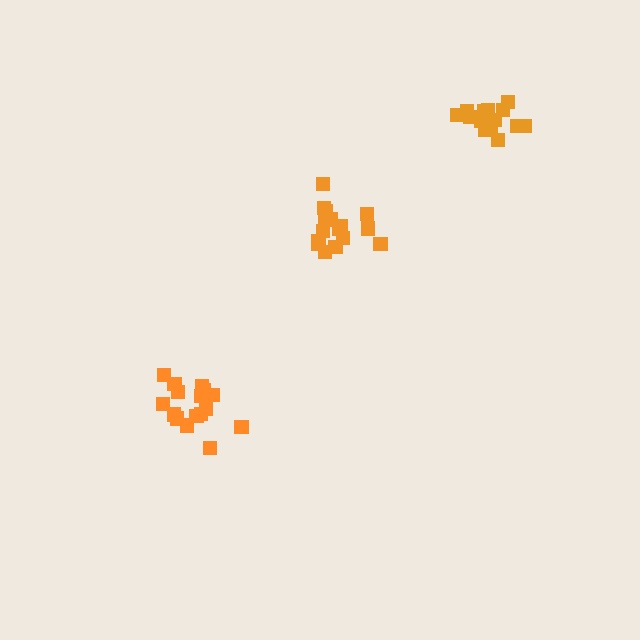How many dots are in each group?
Group 1: 16 dots, Group 2: 16 dots, Group 3: 16 dots (48 total).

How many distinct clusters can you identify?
There are 3 distinct clusters.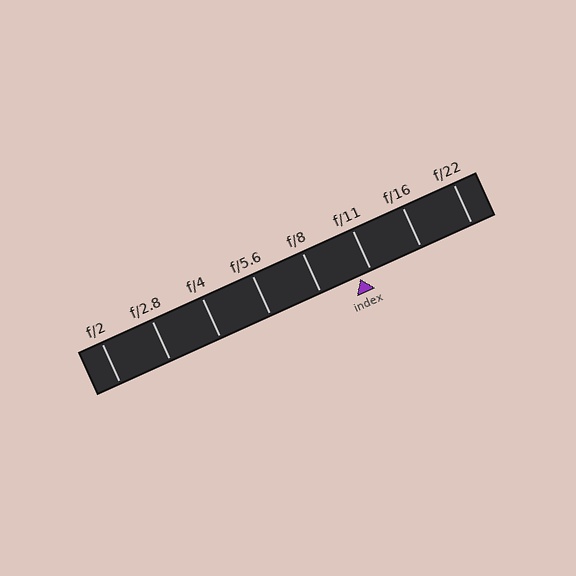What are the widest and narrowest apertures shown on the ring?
The widest aperture shown is f/2 and the narrowest is f/22.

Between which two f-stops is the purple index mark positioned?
The index mark is between f/8 and f/11.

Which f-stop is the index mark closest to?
The index mark is closest to f/11.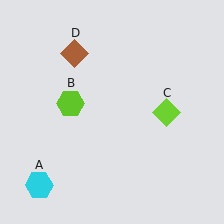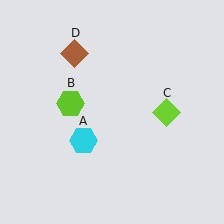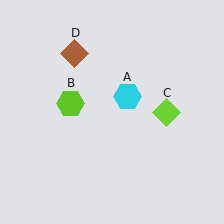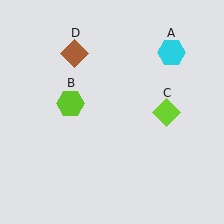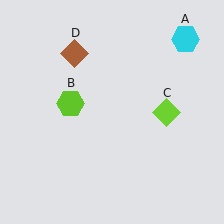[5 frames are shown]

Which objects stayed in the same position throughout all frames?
Lime hexagon (object B) and lime diamond (object C) and brown diamond (object D) remained stationary.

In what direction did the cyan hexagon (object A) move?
The cyan hexagon (object A) moved up and to the right.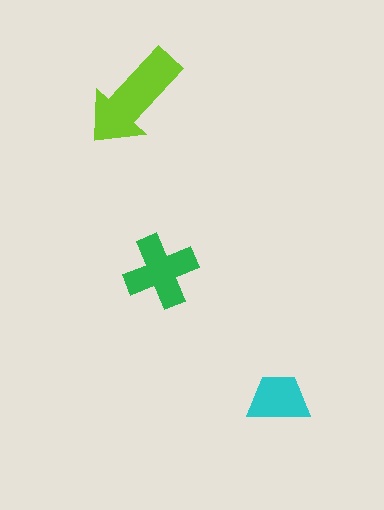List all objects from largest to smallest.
The lime arrow, the green cross, the cyan trapezoid.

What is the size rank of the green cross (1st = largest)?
2nd.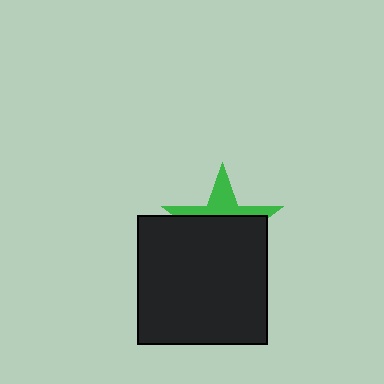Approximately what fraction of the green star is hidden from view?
Roughly 63% of the green star is hidden behind the black square.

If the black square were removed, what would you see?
You would see the complete green star.